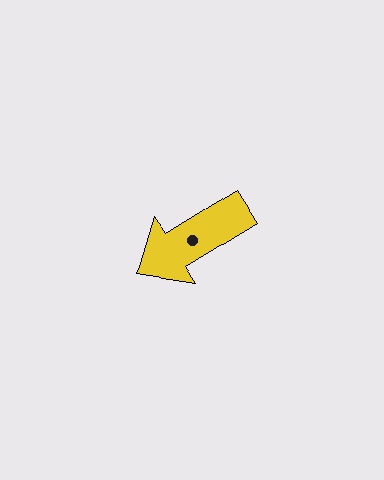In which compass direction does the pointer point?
Southwest.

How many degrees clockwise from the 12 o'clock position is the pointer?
Approximately 238 degrees.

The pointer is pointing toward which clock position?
Roughly 8 o'clock.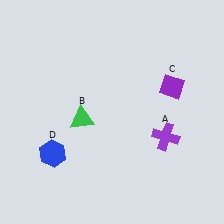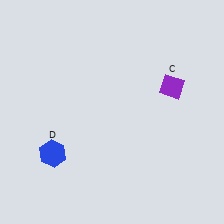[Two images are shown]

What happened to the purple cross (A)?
The purple cross (A) was removed in Image 2. It was in the bottom-right area of Image 1.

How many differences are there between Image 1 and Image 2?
There are 2 differences between the two images.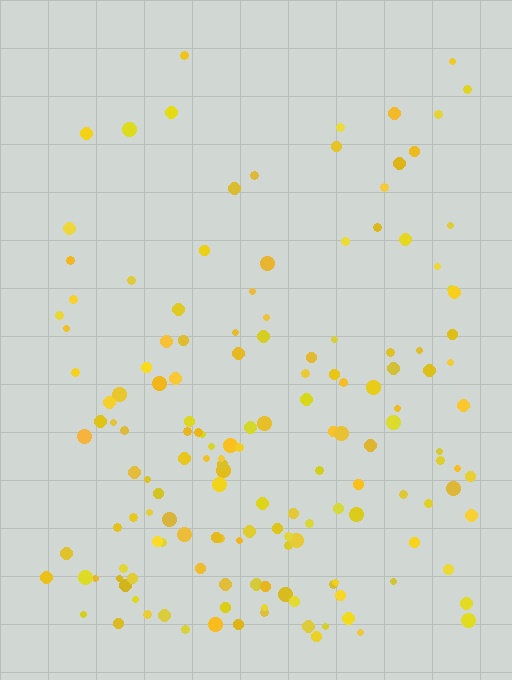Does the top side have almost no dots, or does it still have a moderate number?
Still a moderate number, just noticeably fewer than the bottom.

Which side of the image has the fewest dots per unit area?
The top.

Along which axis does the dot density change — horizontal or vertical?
Vertical.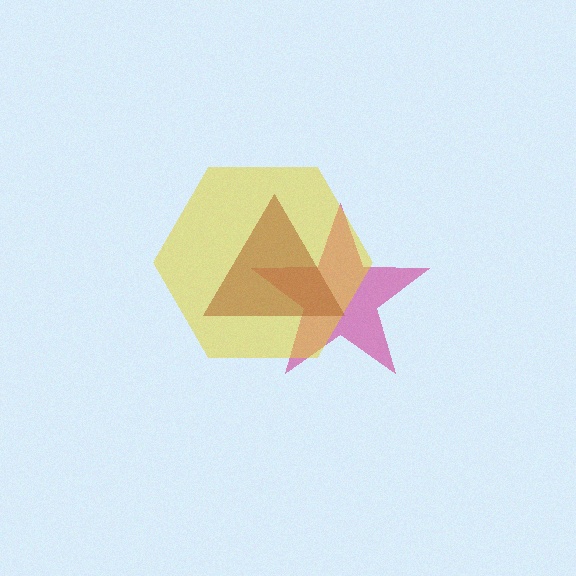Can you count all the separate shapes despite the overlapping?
Yes, there are 3 separate shapes.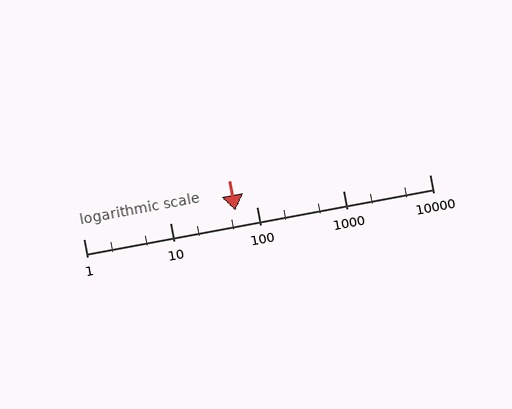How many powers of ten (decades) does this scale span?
The scale spans 4 decades, from 1 to 10000.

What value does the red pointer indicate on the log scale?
The pointer indicates approximately 57.